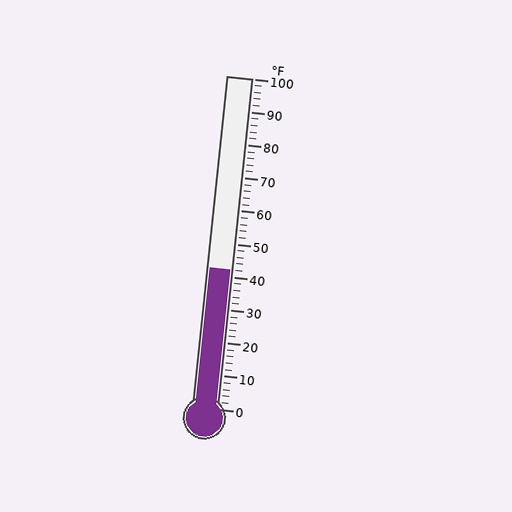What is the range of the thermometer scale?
The thermometer scale ranges from 0°F to 100°F.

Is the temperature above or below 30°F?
The temperature is above 30°F.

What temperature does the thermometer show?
The thermometer shows approximately 42°F.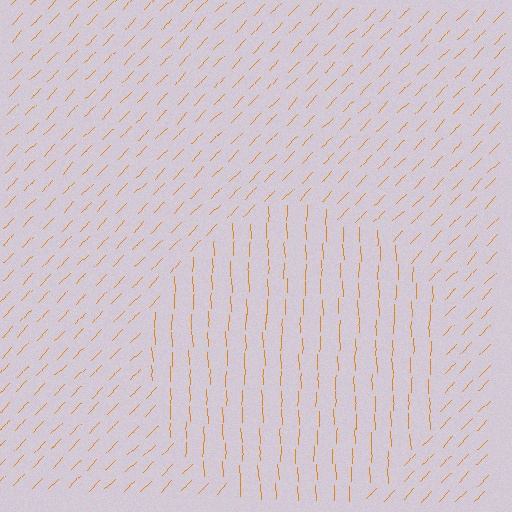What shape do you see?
I see a circle.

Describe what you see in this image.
The image is filled with small orange line segments. A circle region in the image has lines oriented differently from the surrounding lines, creating a visible texture boundary.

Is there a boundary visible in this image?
Yes, there is a texture boundary formed by a change in line orientation.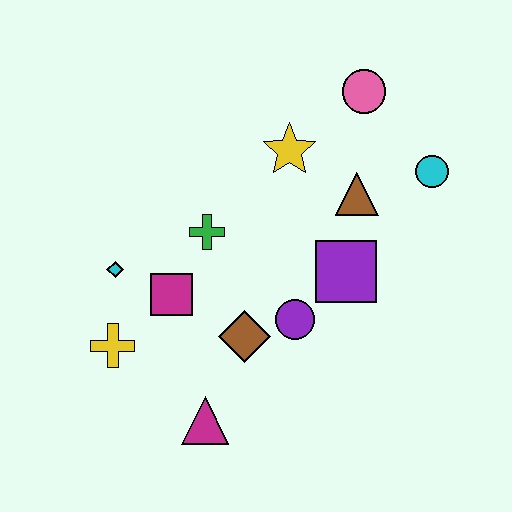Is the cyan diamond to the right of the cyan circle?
No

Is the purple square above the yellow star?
No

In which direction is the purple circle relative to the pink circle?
The purple circle is below the pink circle.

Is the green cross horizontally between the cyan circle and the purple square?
No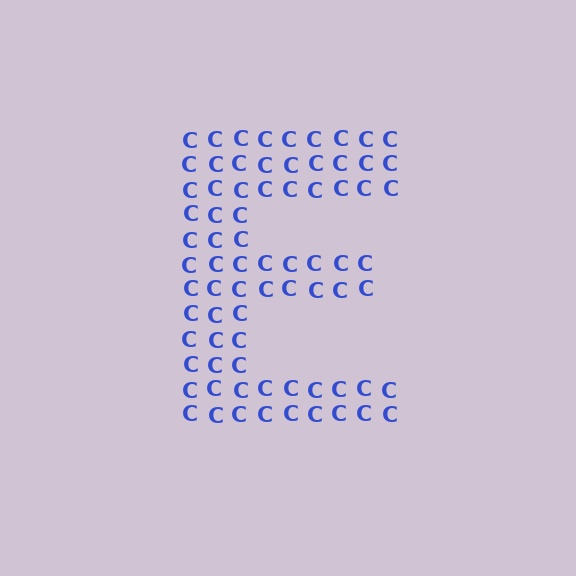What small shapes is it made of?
It is made of small letter C's.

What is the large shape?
The large shape is the letter E.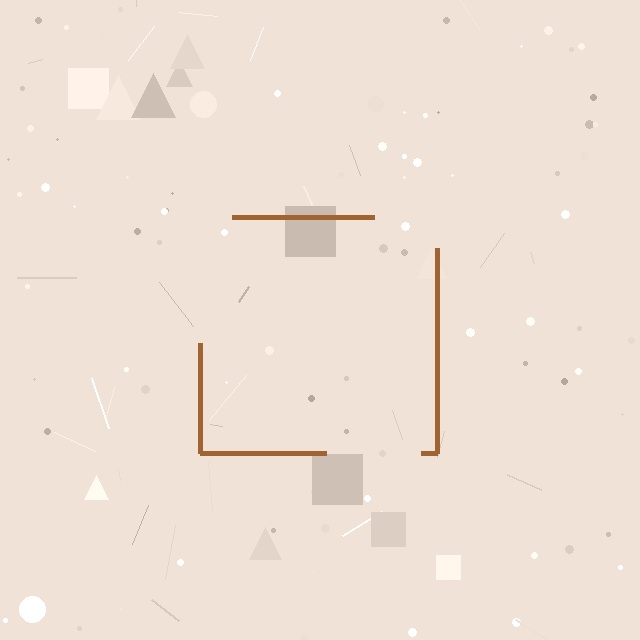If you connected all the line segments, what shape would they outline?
They would outline a square.